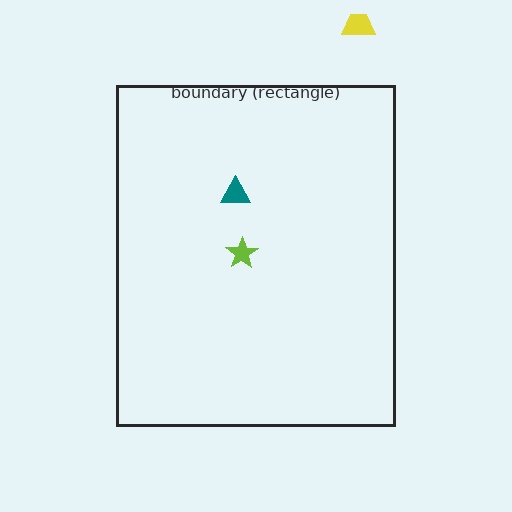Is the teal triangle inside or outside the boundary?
Inside.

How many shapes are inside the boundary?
2 inside, 1 outside.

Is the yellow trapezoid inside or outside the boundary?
Outside.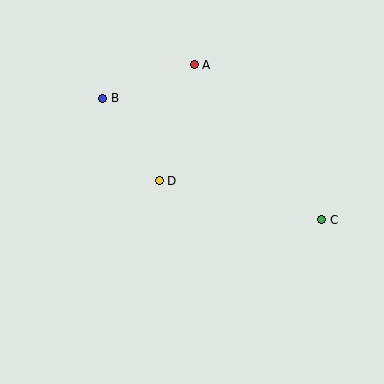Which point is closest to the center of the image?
Point D at (159, 181) is closest to the center.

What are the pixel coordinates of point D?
Point D is at (159, 181).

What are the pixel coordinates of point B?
Point B is at (103, 98).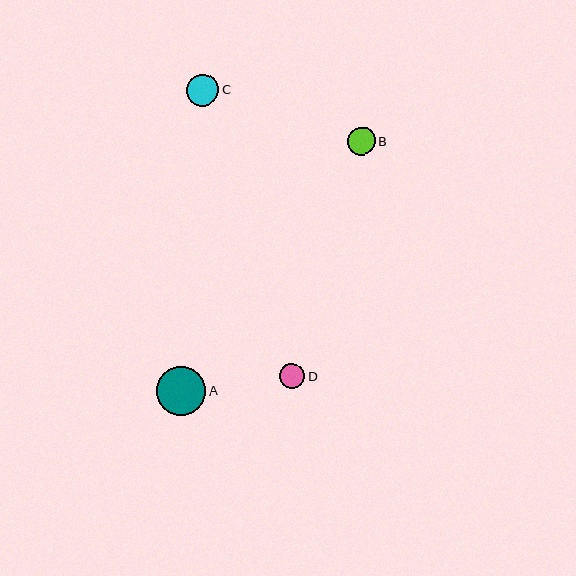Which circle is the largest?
Circle A is the largest with a size of approximately 49 pixels.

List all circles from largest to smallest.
From largest to smallest: A, C, B, D.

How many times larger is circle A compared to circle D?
Circle A is approximately 1.9 times the size of circle D.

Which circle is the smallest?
Circle D is the smallest with a size of approximately 25 pixels.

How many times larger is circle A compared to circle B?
Circle A is approximately 1.8 times the size of circle B.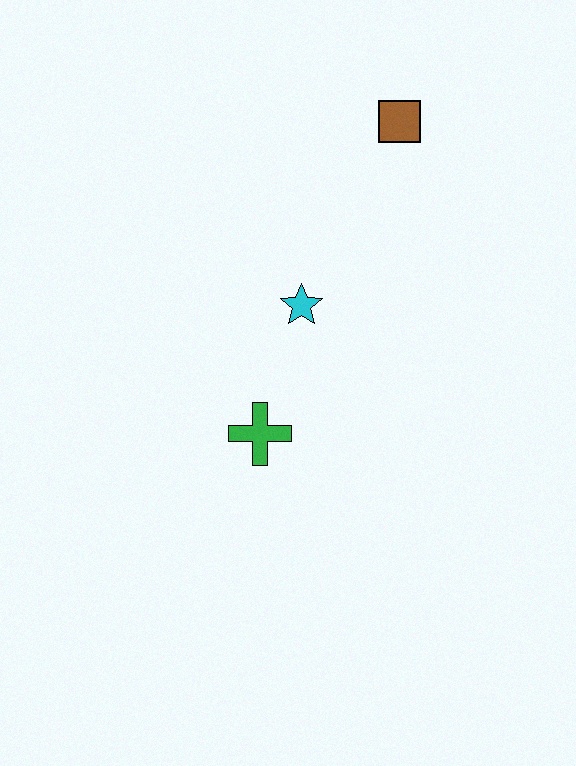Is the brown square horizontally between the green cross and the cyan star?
No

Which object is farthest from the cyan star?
The brown square is farthest from the cyan star.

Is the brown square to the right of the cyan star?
Yes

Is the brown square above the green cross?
Yes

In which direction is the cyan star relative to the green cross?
The cyan star is above the green cross.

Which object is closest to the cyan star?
The green cross is closest to the cyan star.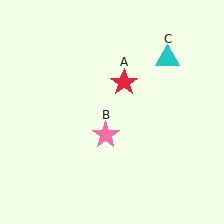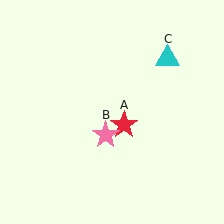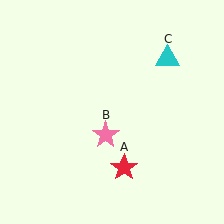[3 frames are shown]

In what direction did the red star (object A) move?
The red star (object A) moved down.